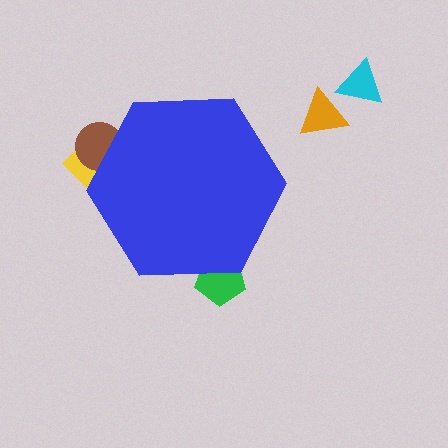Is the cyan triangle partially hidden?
No, the cyan triangle is fully visible.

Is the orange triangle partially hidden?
No, the orange triangle is fully visible.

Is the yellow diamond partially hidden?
Yes, the yellow diamond is partially hidden behind the blue hexagon.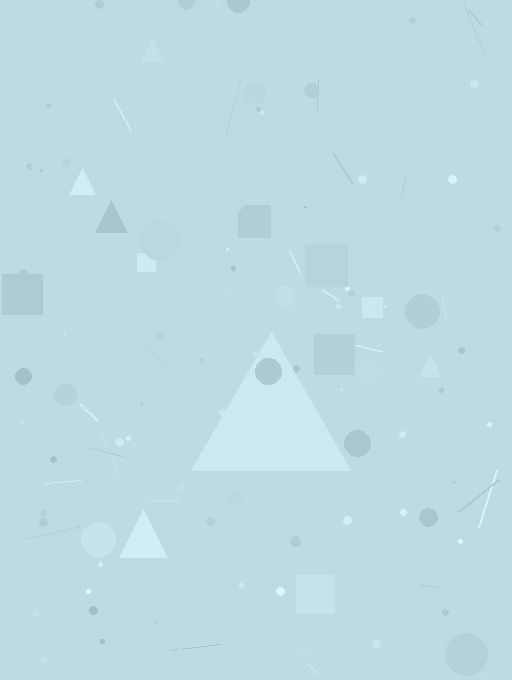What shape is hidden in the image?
A triangle is hidden in the image.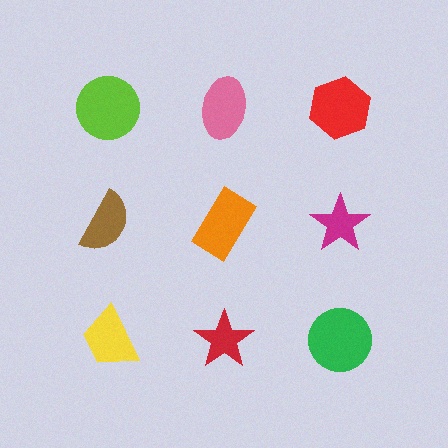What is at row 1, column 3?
A red hexagon.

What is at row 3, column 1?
A yellow trapezoid.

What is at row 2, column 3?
A magenta star.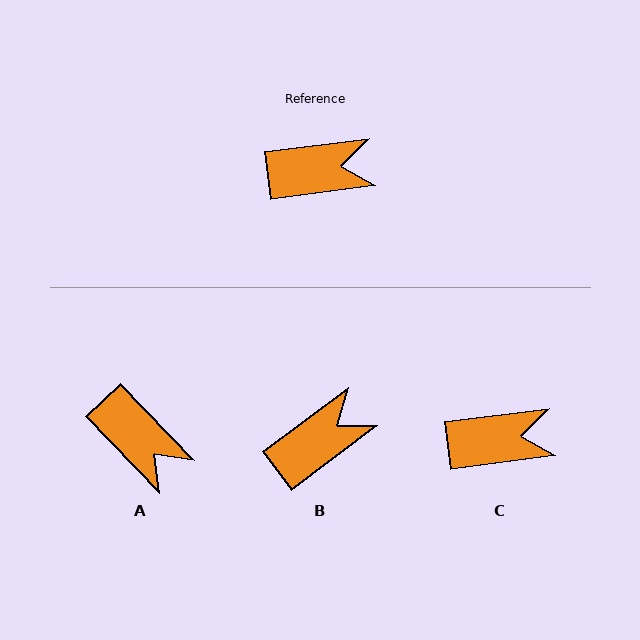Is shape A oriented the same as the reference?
No, it is off by about 53 degrees.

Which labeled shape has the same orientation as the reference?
C.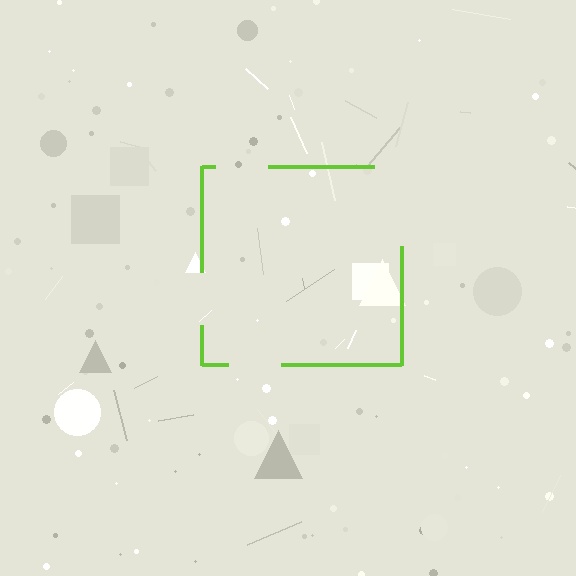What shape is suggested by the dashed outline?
The dashed outline suggests a square.